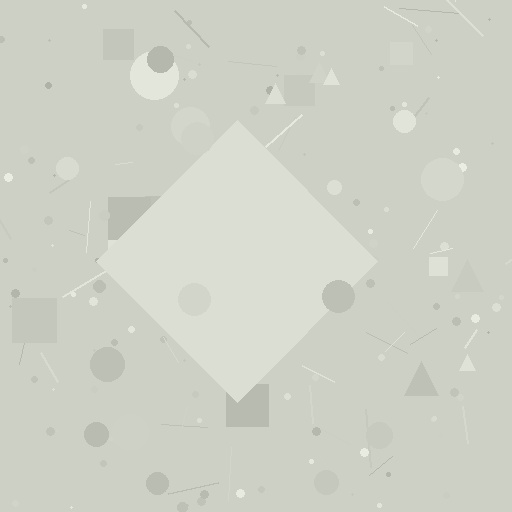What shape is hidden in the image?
A diamond is hidden in the image.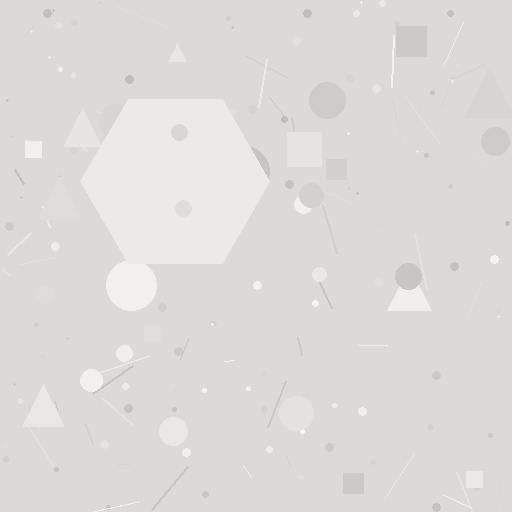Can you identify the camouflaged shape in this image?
The camouflaged shape is a hexagon.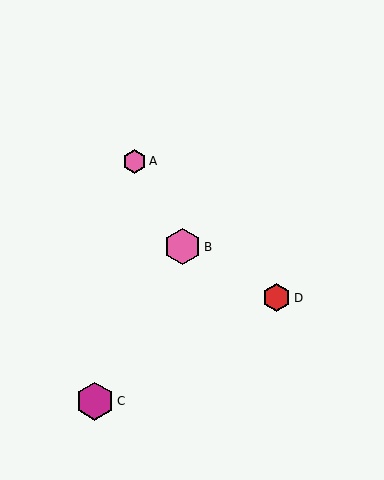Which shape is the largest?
The magenta hexagon (labeled C) is the largest.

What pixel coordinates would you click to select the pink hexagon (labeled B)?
Click at (183, 247) to select the pink hexagon B.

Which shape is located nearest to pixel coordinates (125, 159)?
The pink hexagon (labeled A) at (134, 161) is nearest to that location.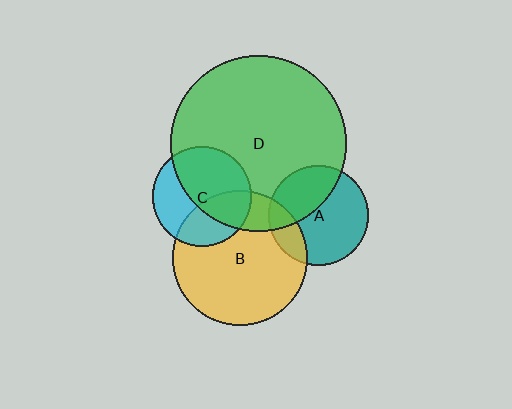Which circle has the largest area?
Circle D (green).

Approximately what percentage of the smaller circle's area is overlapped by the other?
Approximately 20%.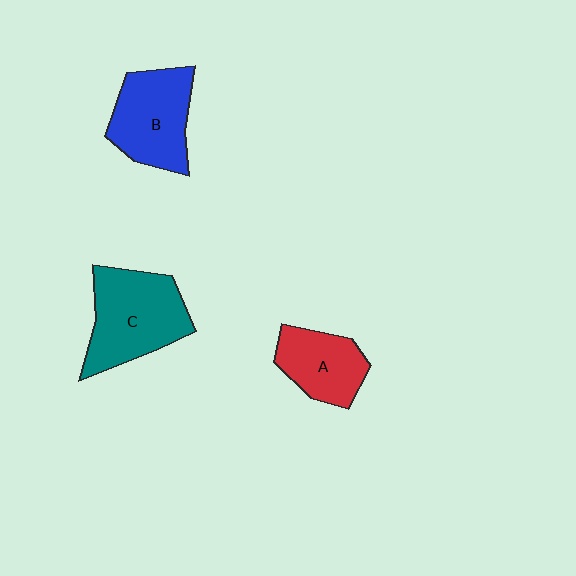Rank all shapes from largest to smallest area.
From largest to smallest: C (teal), B (blue), A (red).